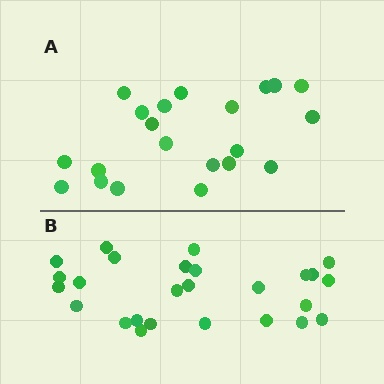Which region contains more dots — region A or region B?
Region B (the bottom region) has more dots.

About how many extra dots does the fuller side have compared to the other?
Region B has about 5 more dots than region A.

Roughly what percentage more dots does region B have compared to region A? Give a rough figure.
About 25% more.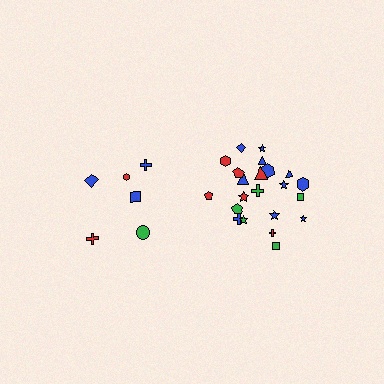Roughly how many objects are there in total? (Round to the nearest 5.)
Roughly 30 objects in total.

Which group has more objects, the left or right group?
The right group.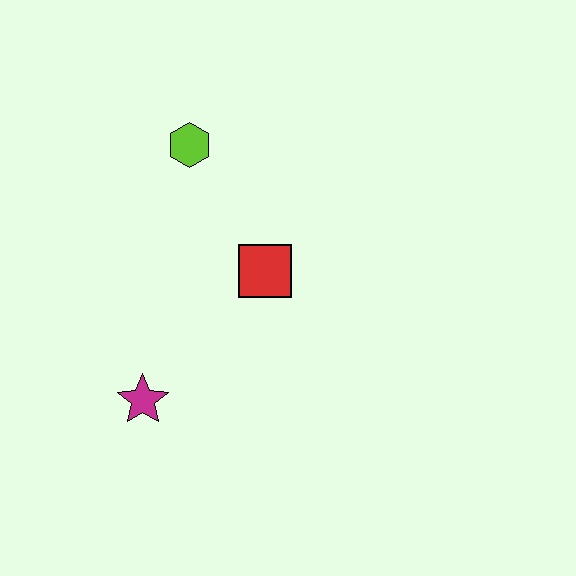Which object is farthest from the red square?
The magenta star is farthest from the red square.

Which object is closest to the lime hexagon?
The red square is closest to the lime hexagon.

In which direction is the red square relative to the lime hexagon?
The red square is below the lime hexagon.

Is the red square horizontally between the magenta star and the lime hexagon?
No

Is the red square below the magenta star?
No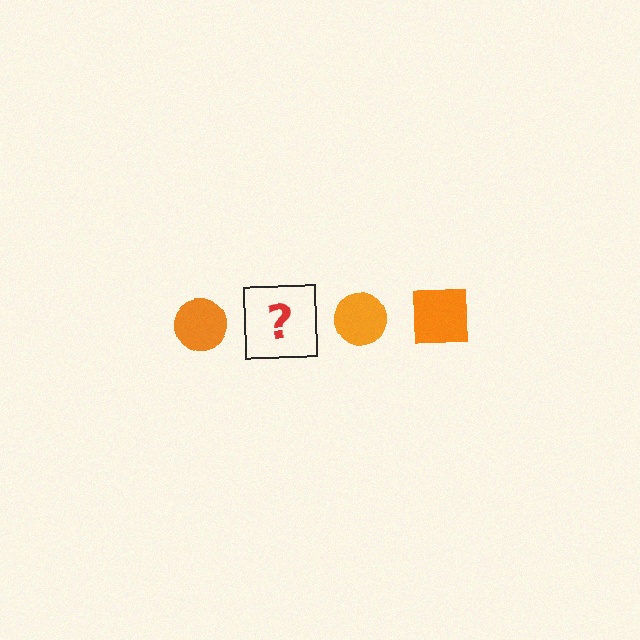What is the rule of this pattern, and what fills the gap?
The rule is that the pattern cycles through circle, square shapes in orange. The gap should be filled with an orange square.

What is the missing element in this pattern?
The missing element is an orange square.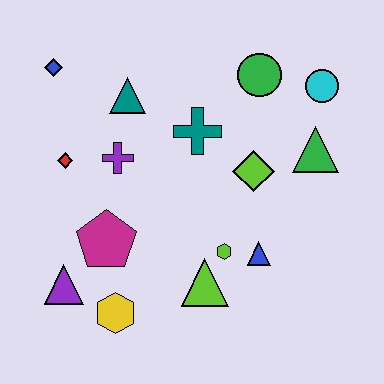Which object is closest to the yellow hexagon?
The purple triangle is closest to the yellow hexagon.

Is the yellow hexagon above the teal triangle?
No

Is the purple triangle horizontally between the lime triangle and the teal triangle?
No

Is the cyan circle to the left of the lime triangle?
No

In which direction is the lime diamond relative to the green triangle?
The lime diamond is to the left of the green triangle.